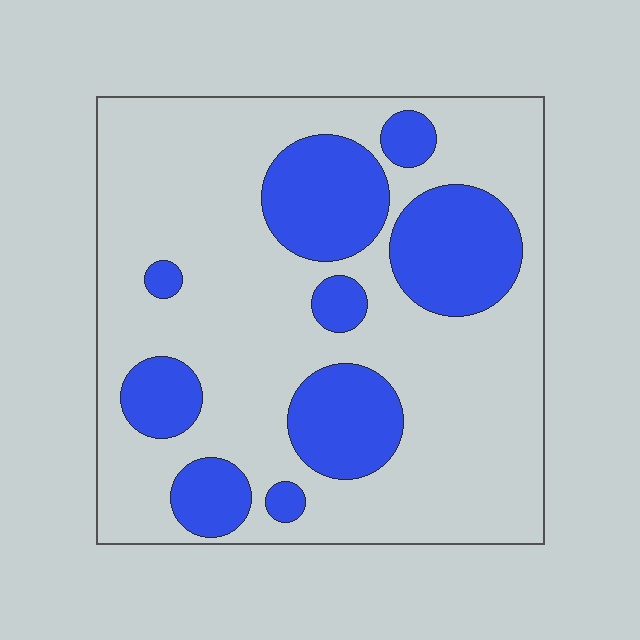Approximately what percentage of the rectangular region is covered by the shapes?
Approximately 30%.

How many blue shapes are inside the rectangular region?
9.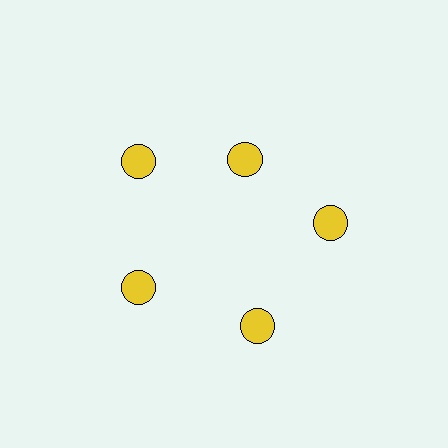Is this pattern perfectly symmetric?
No. The 5 yellow circles are arranged in a ring, but one element near the 1 o'clock position is pulled inward toward the center, breaking the 5-fold rotational symmetry.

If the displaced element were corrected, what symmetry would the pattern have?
It would have 5-fold rotational symmetry — the pattern would map onto itself every 72 degrees.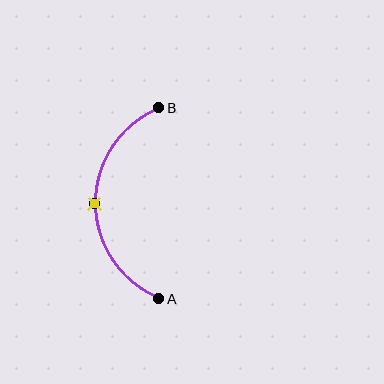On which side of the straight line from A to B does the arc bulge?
The arc bulges to the left of the straight line connecting A and B.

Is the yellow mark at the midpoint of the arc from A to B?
Yes. The yellow mark lies on the arc at equal arc-length from both A and B — it is the arc midpoint.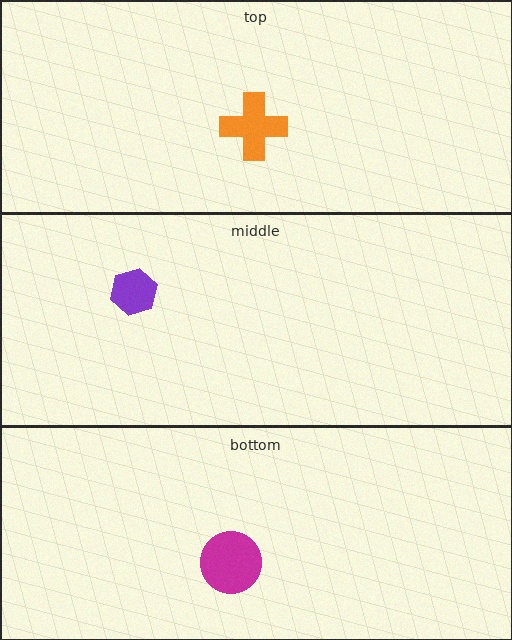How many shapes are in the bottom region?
1.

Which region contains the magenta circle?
The bottom region.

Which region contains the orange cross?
The top region.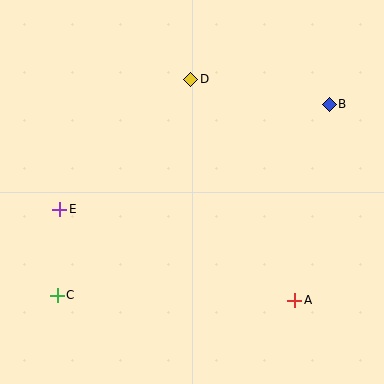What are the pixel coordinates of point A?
Point A is at (295, 300).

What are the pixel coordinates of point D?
Point D is at (191, 79).